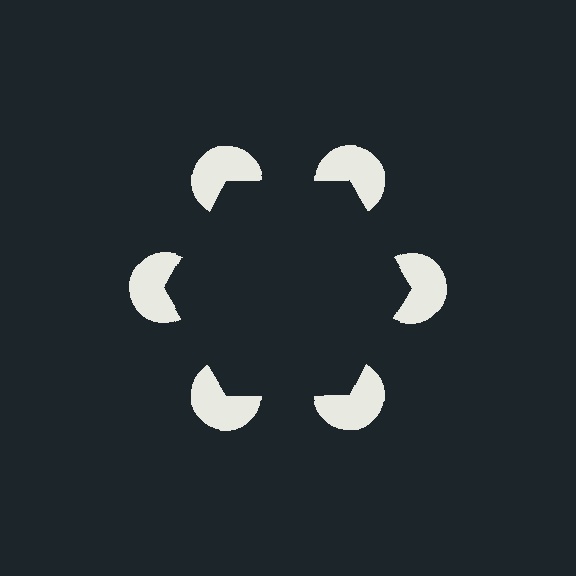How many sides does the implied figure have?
6 sides.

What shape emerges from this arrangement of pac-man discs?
An illusory hexagon — its edges are inferred from the aligned wedge cuts in the pac-man discs, not physically drawn.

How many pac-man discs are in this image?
There are 6 — one at each vertex of the illusory hexagon.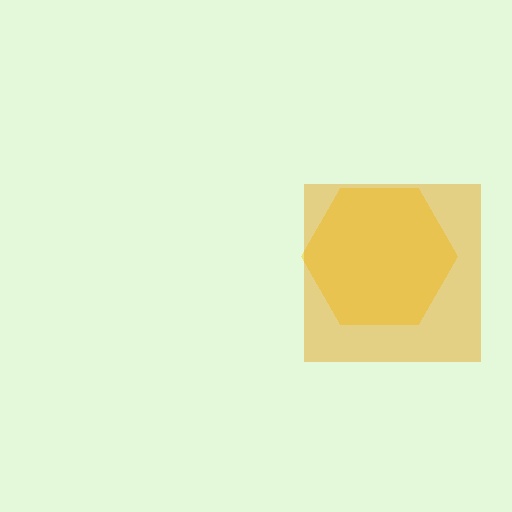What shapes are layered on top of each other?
The layered shapes are: a yellow hexagon, an orange square.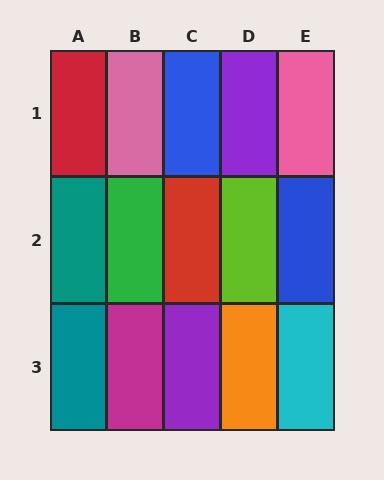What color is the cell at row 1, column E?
Pink.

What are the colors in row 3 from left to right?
Teal, magenta, purple, orange, cyan.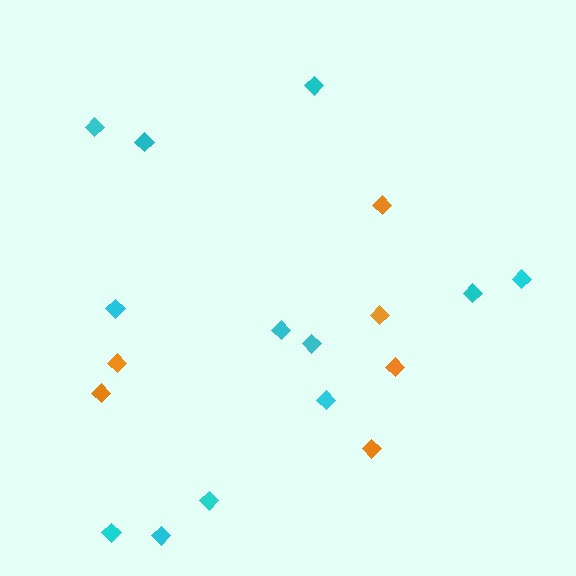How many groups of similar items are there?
There are 2 groups: one group of orange diamonds (6) and one group of cyan diamonds (12).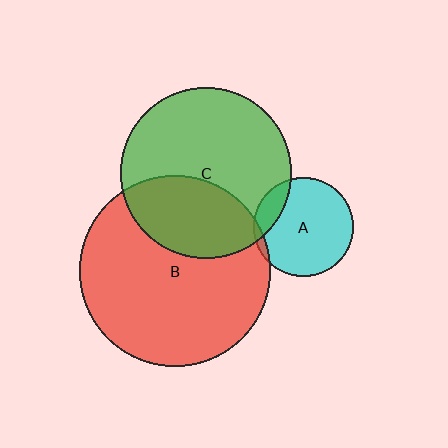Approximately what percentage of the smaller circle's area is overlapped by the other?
Approximately 5%.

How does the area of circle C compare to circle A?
Approximately 3.0 times.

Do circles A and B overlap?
Yes.